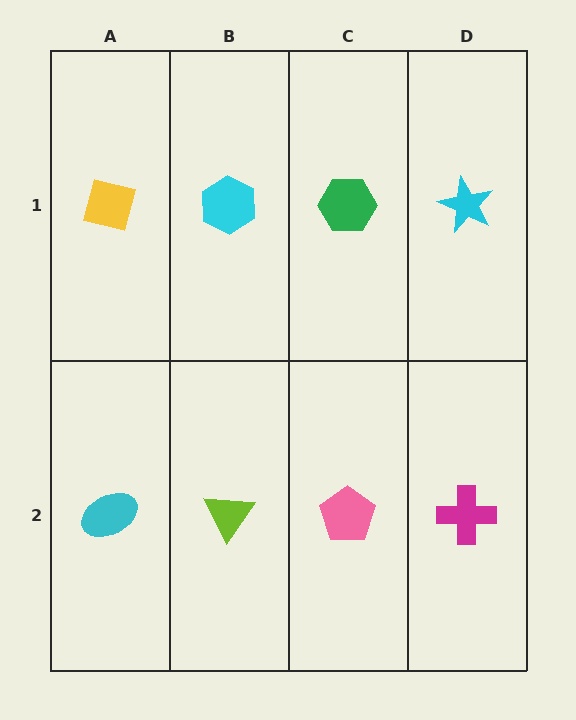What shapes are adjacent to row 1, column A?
A cyan ellipse (row 2, column A), a cyan hexagon (row 1, column B).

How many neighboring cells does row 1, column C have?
3.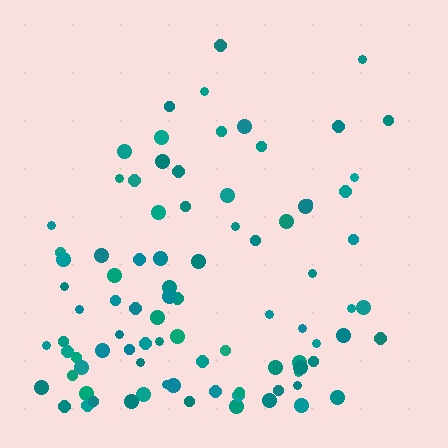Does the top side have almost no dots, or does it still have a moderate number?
Still a moderate number, just noticeably fewer than the bottom.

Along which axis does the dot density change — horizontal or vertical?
Vertical.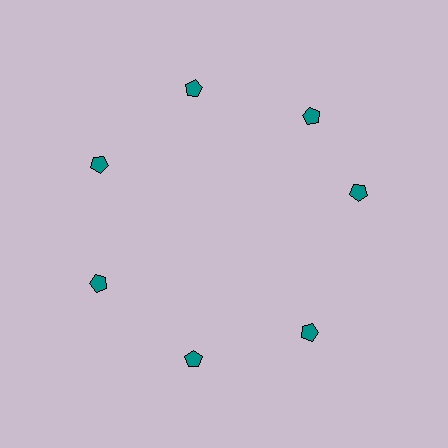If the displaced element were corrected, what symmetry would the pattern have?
It would have 7-fold rotational symmetry — the pattern would map onto itself every 51 degrees.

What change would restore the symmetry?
The symmetry would be restored by rotating it back into even spacing with its neighbors so that all 7 pentagons sit at equal angles and equal distance from the center.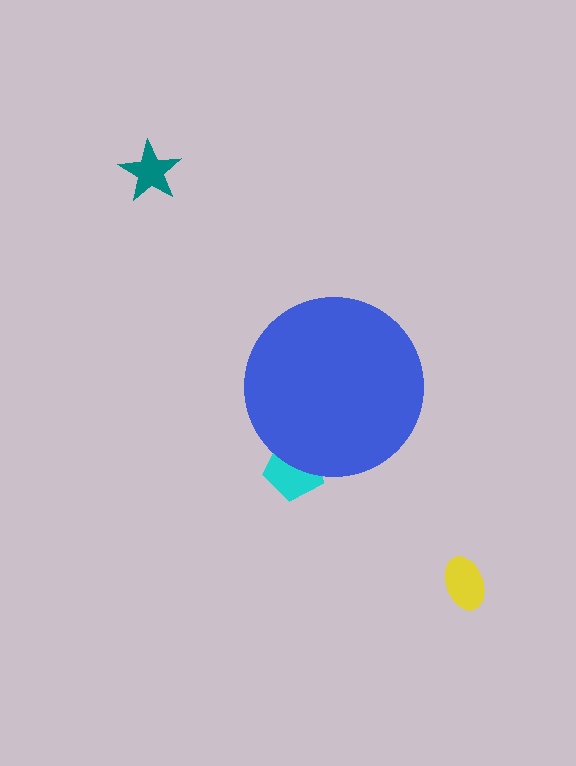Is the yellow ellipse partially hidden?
No, the yellow ellipse is fully visible.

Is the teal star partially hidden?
No, the teal star is fully visible.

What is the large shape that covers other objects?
A blue circle.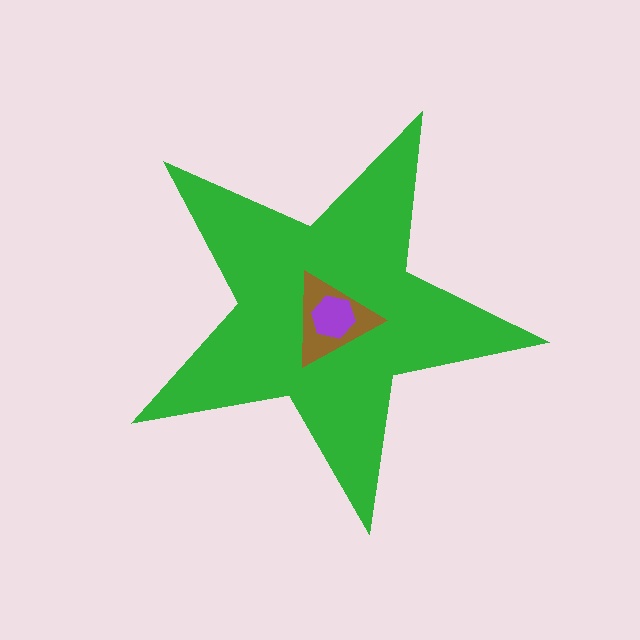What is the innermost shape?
The purple hexagon.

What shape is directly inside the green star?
The brown triangle.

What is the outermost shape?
The green star.